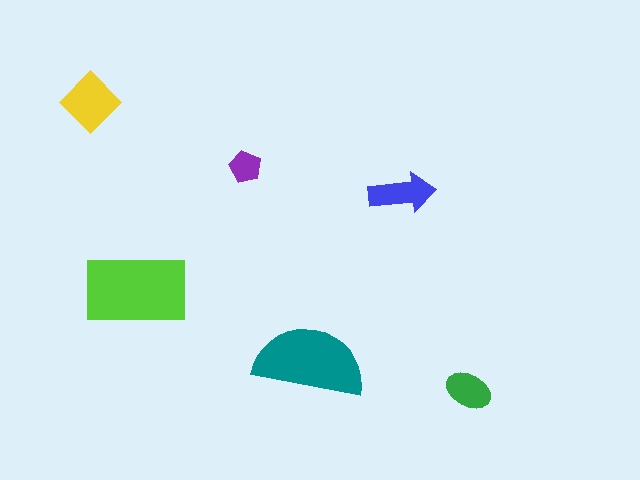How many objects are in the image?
There are 6 objects in the image.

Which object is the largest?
The lime rectangle.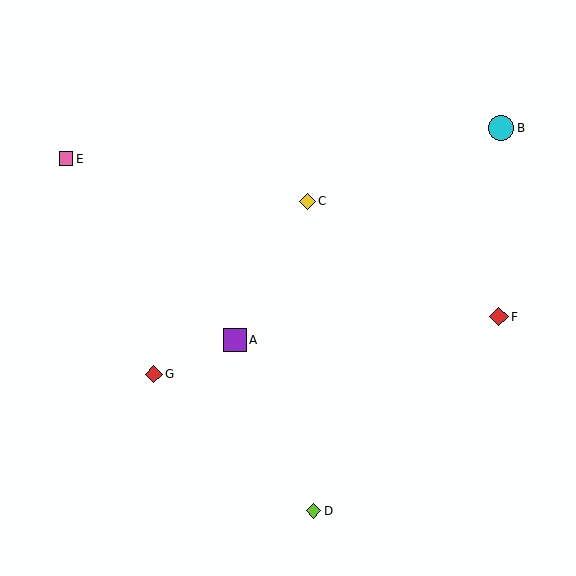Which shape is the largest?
The cyan circle (labeled B) is the largest.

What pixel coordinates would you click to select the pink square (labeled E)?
Click at (66, 159) to select the pink square E.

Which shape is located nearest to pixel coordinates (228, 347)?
The purple square (labeled A) at (235, 340) is nearest to that location.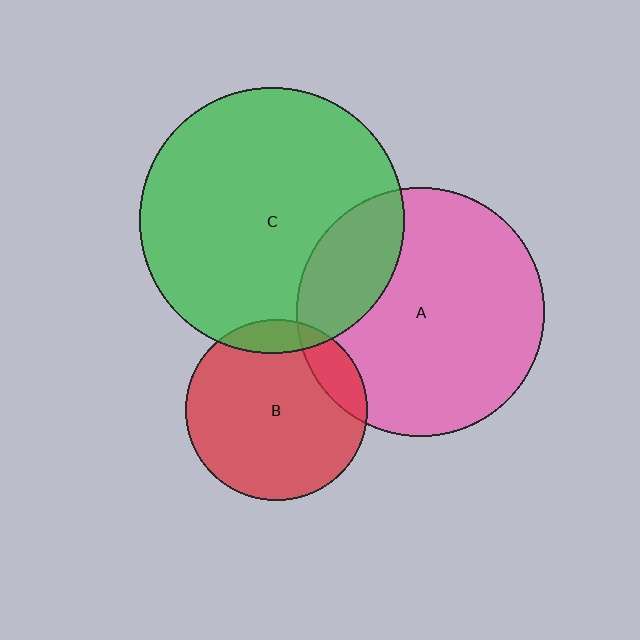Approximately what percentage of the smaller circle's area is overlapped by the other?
Approximately 15%.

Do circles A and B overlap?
Yes.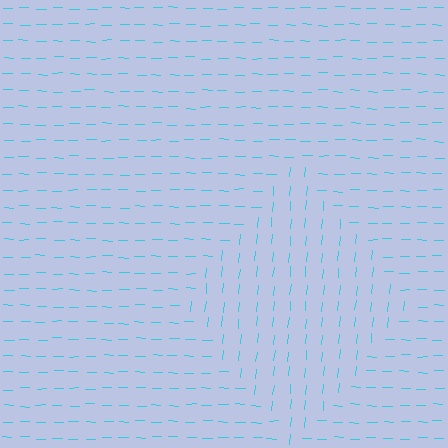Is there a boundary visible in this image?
Yes, there is a texture boundary formed by a change in line orientation.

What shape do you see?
I see a diamond.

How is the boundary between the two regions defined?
The boundary is defined purely by a change in line orientation (approximately 85 degrees difference). All lines are the same color and thickness.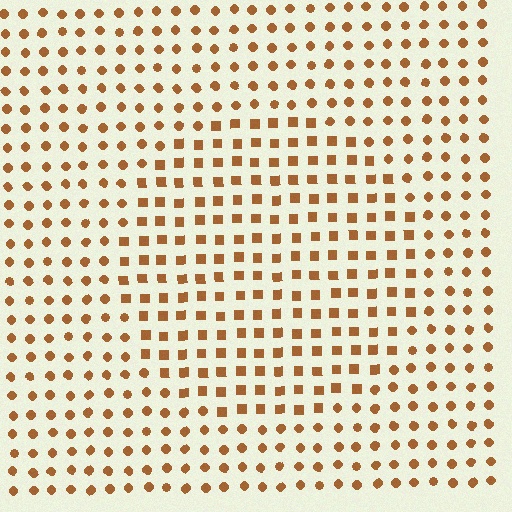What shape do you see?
I see a circle.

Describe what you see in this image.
The image is filled with small brown elements arranged in a uniform grid. A circle-shaped region contains squares, while the surrounding area contains circles. The boundary is defined purely by the change in element shape.